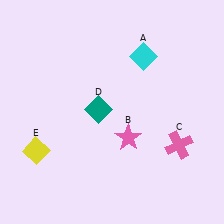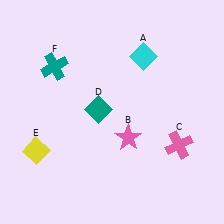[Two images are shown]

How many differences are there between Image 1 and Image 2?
There is 1 difference between the two images.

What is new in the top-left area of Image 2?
A teal cross (F) was added in the top-left area of Image 2.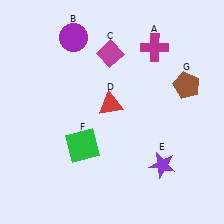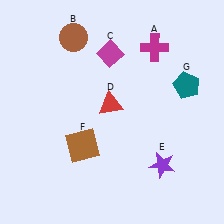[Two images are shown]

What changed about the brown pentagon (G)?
In Image 1, G is brown. In Image 2, it changed to teal.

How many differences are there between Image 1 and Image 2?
There are 3 differences between the two images.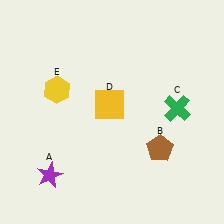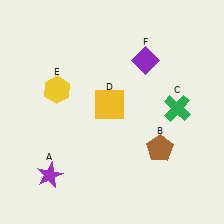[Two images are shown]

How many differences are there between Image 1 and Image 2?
There is 1 difference between the two images.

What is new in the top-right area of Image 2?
A purple diamond (F) was added in the top-right area of Image 2.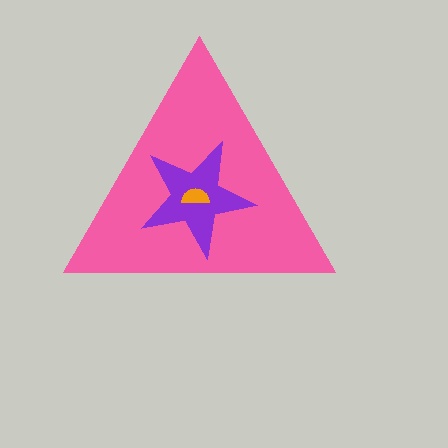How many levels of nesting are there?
3.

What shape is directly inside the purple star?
The orange semicircle.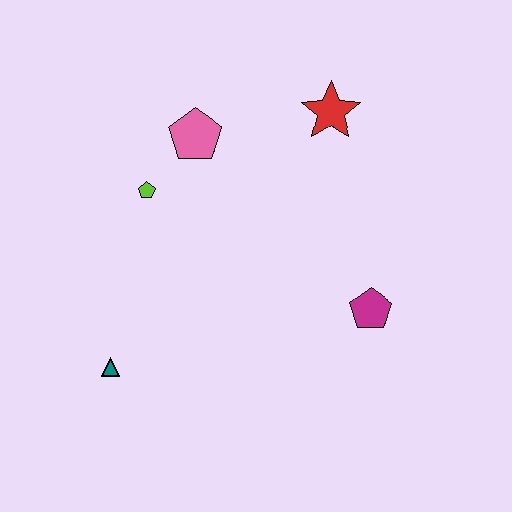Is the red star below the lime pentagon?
No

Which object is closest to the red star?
The pink pentagon is closest to the red star.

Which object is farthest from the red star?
The teal triangle is farthest from the red star.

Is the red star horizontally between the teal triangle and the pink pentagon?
No